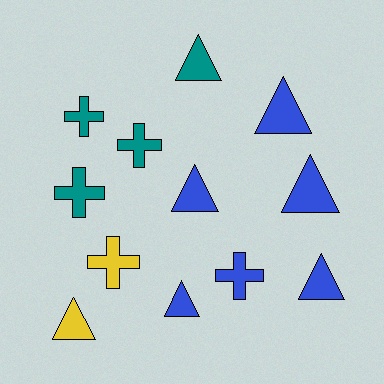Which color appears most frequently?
Blue, with 6 objects.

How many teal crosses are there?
There are 3 teal crosses.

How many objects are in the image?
There are 12 objects.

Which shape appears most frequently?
Triangle, with 7 objects.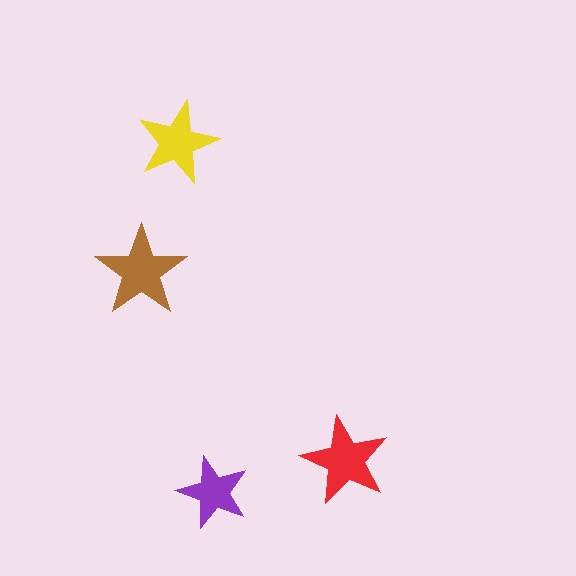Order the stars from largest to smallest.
the brown one, the red one, the yellow one, the purple one.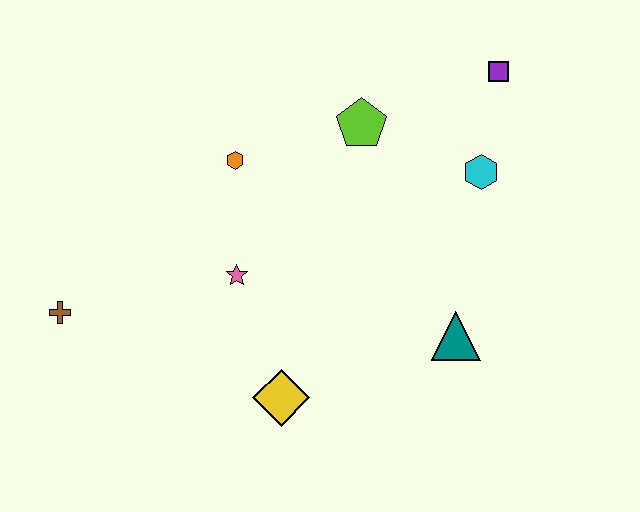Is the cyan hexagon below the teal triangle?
No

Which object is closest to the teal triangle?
The cyan hexagon is closest to the teal triangle.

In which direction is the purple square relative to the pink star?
The purple square is to the right of the pink star.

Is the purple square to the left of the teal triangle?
No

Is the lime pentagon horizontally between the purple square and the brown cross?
Yes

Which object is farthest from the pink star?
The purple square is farthest from the pink star.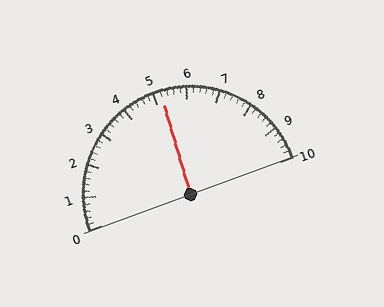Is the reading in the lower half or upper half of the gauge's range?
The reading is in the upper half of the range (0 to 10).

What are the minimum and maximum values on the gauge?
The gauge ranges from 0 to 10.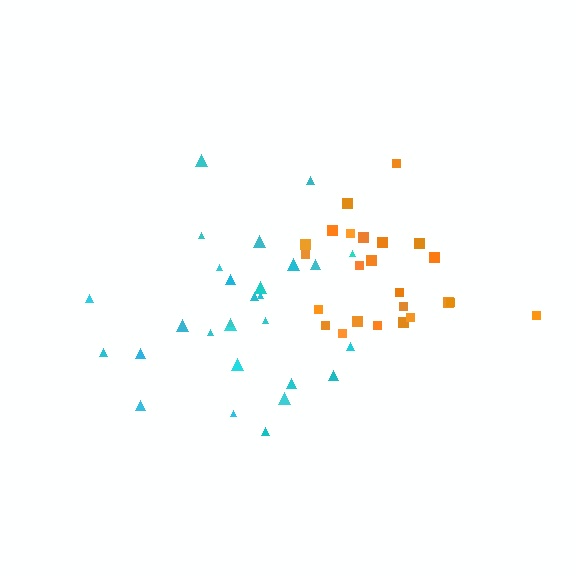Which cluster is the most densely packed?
Orange.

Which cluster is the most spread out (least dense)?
Cyan.